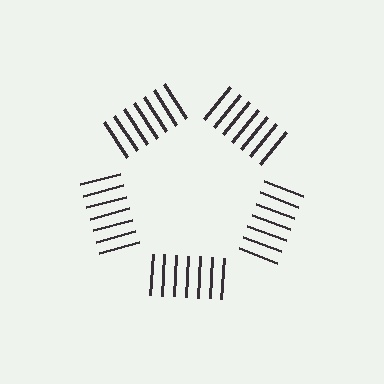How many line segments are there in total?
35 — 7 along each of the 5 edges.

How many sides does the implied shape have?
5 sides — the line-ends trace a pentagon.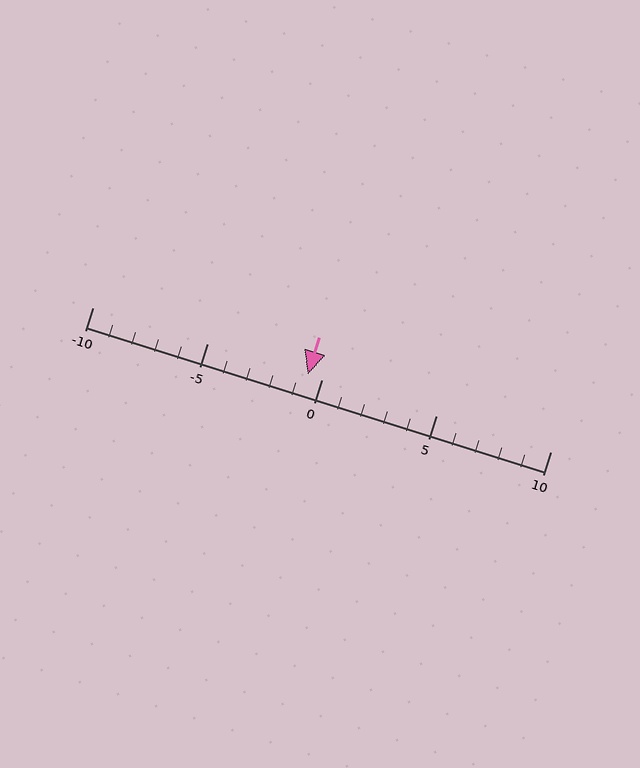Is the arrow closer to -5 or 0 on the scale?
The arrow is closer to 0.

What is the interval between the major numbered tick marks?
The major tick marks are spaced 5 units apart.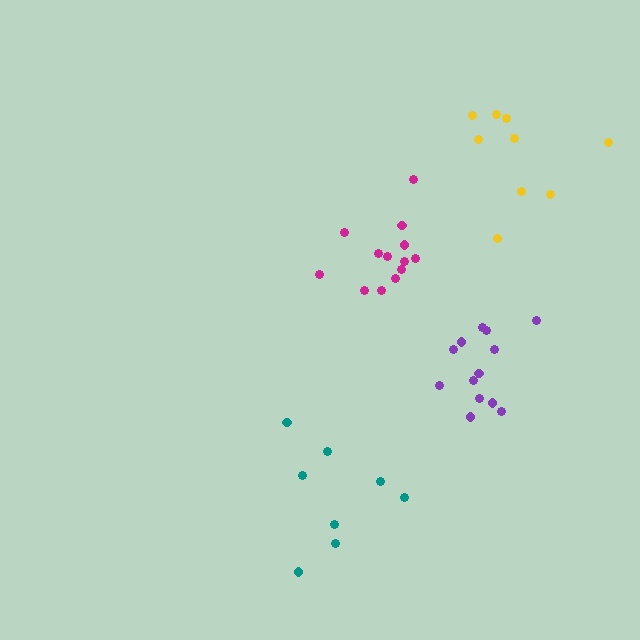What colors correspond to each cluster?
The clusters are colored: teal, purple, magenta, yellow.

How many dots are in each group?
Group 1: 8 dots, Group 2: 13 dots, Group 3: 13 dots, Group 4: 9 dots (43 total).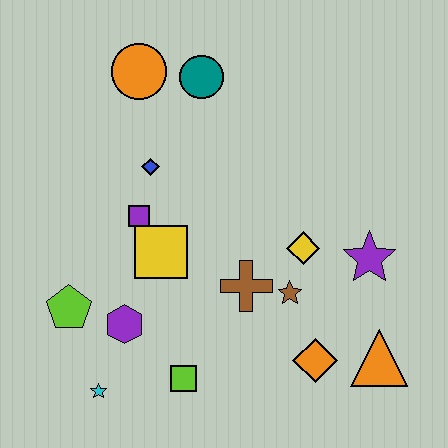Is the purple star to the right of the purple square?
Yes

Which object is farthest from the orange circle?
The orange triangle is farthest from the orange circle.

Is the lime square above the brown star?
No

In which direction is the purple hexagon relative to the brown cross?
The purple hexagon is to the left of the brown cross.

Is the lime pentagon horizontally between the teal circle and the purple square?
No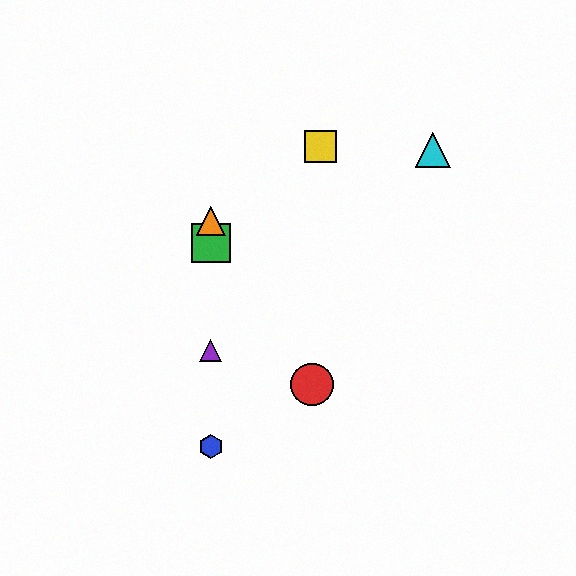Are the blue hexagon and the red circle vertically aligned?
No, the blue hexagon is at x≈211 and the red circle is at x≈312.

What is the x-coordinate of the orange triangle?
The orange triangle is at x≈211.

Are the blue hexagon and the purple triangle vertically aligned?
Yes, both are at x≈211.